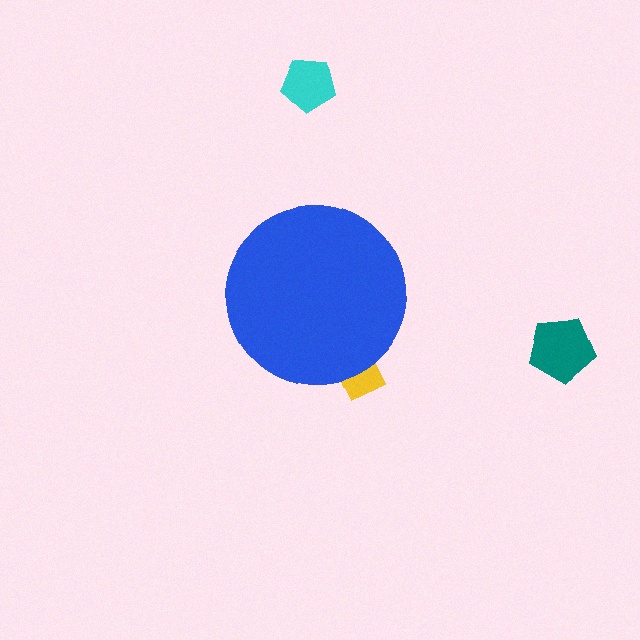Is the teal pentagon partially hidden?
No, the teal pentagon is fully visible.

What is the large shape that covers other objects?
A blue circle.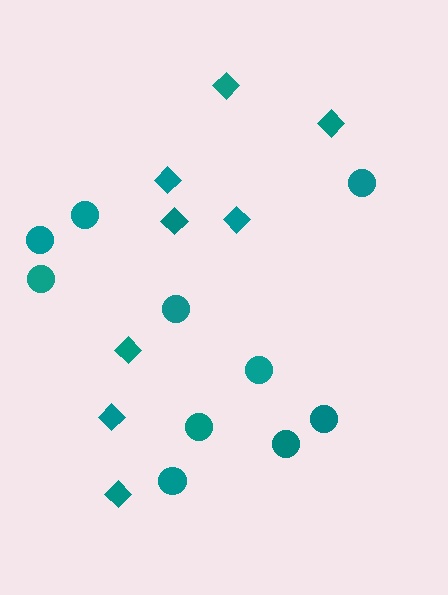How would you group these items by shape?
There are 2 groups: one group of circles (10) and one group of diamonds (8).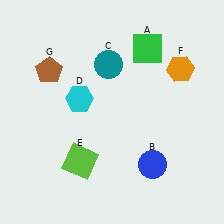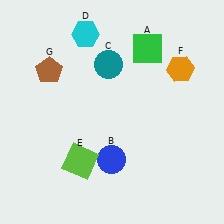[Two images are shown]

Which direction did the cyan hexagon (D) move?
The cyan hexagon (D) moved up.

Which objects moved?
The objects that moved are: the blue circle (B), the cyan hexagon (D).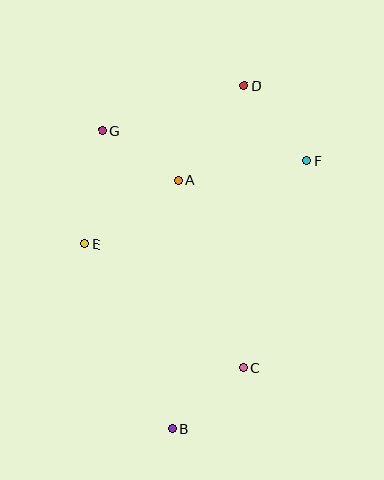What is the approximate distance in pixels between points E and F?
The distance between E and F is approximately 237 pixels.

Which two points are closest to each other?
Points A and G are closest to each other.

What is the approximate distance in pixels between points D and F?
The distance between D and F is approximately 98 pixels.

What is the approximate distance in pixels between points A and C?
The distance between A and C is approximately 198 pixels.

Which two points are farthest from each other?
Points B and D are farthest from each other.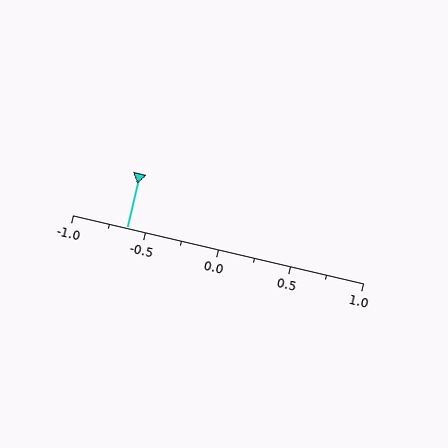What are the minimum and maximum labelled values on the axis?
The axis runs from -1.0 to 1.0.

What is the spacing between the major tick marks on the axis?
The major ticks are spaced 0.5 apart.